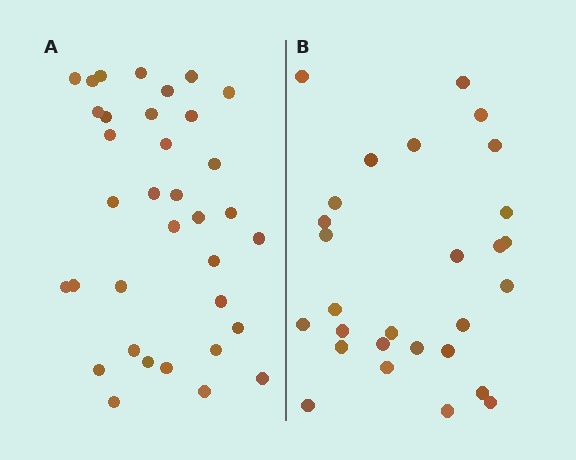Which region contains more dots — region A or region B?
Region A (the left region) has more dots.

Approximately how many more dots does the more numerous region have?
Region A has roughly 8 or so more dots than region B.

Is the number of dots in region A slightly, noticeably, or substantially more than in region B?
Region A has noticeably more, but not dramatically so. The ratio is roughly 1.2 to 1.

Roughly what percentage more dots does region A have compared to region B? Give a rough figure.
About 25% more.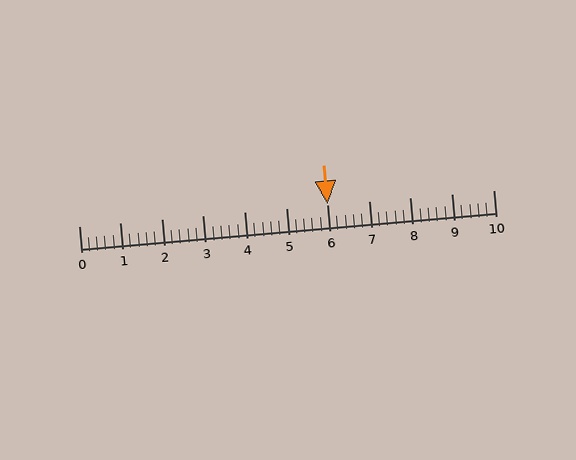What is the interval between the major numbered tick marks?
The major tick marks are spaced 1 units apart.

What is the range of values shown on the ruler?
The ruler shows values from 0 to 10.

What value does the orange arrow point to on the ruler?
The orange arrow points to approximately 6.0.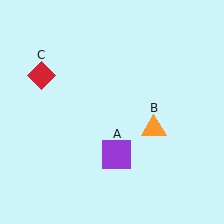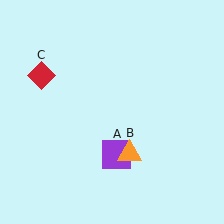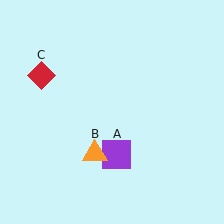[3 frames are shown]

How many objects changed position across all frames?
1 object changed position: orange triangle (object B).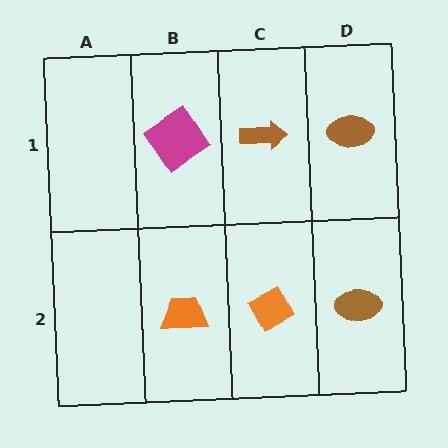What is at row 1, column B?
A magenta diamond.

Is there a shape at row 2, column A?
No, that cell is empty.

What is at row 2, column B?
An orange trapezoid.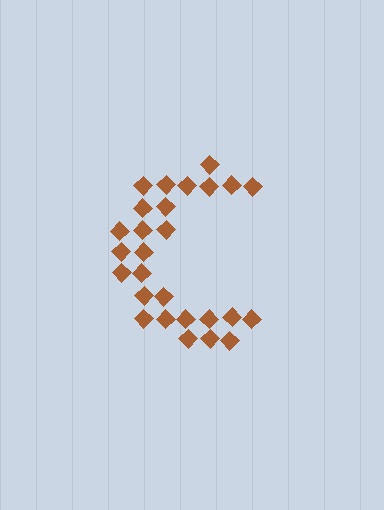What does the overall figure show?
The overall figure shows the letter C.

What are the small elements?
The small elements are diamonds.